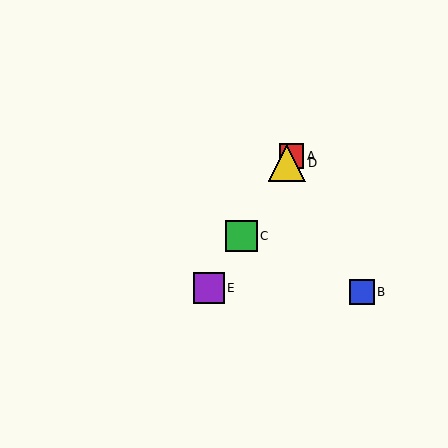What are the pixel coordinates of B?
Object B is at (362, 292).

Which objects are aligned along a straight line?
Objects A, C, D, E are aligned along a straight line.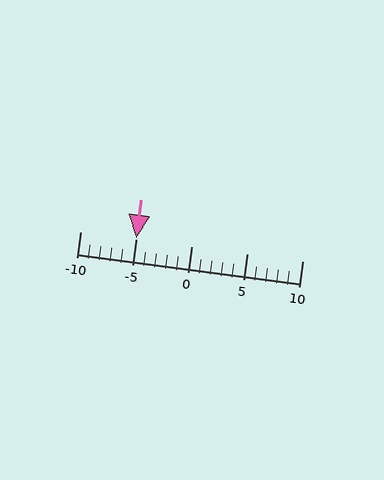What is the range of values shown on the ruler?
The ruler shows values from -10 to 10.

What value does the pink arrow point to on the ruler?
The pink arrow points to approximately -5.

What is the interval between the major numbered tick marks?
The major tick marks are spaced 5 units apart.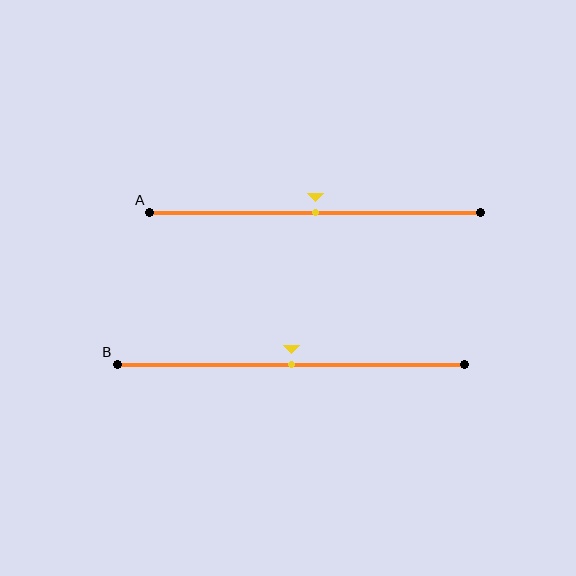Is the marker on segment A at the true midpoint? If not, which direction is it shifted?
Yes, the marker on segment A is at the true midpoint.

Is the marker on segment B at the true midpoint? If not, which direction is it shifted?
Yes, the marker on segment B is at the true midpoint.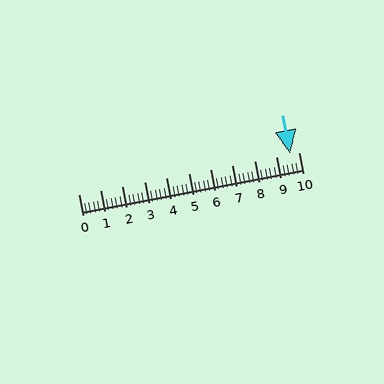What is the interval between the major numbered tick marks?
The major tick marks are spaced 1 units apart.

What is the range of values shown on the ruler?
The ruler shows values from 0 to 10.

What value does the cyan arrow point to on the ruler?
The cyan arrow points to approximately 9.6.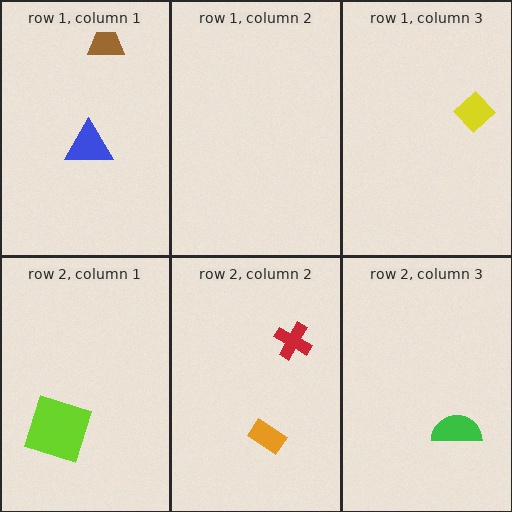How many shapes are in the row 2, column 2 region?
2.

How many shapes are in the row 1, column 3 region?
1.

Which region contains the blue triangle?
The row 1, column 1 region.